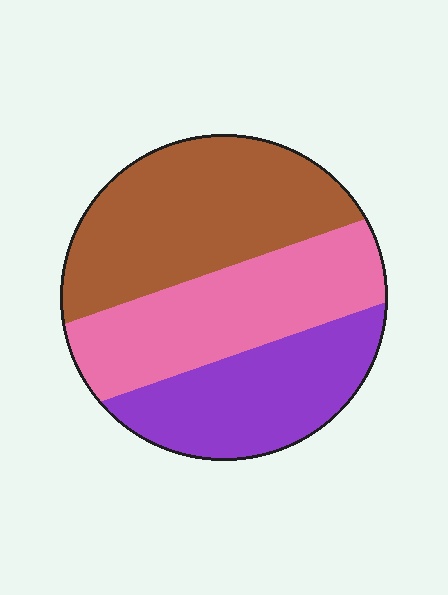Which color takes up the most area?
Brown, at roughly 40%.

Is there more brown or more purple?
Brown.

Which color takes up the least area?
Purple, at roughly 30%.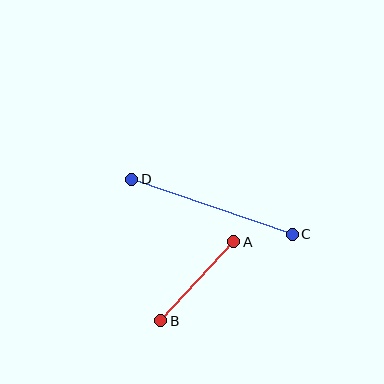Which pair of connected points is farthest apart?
Points C and D are farthest apart.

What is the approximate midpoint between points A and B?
The midpoint is at approximately (197, 281) pixels.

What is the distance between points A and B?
The distance is approximately 108 pixels.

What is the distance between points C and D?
The distance is approximately 170 pixels.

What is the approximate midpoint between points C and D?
The midpoint is at approximately (212, 207) pixels.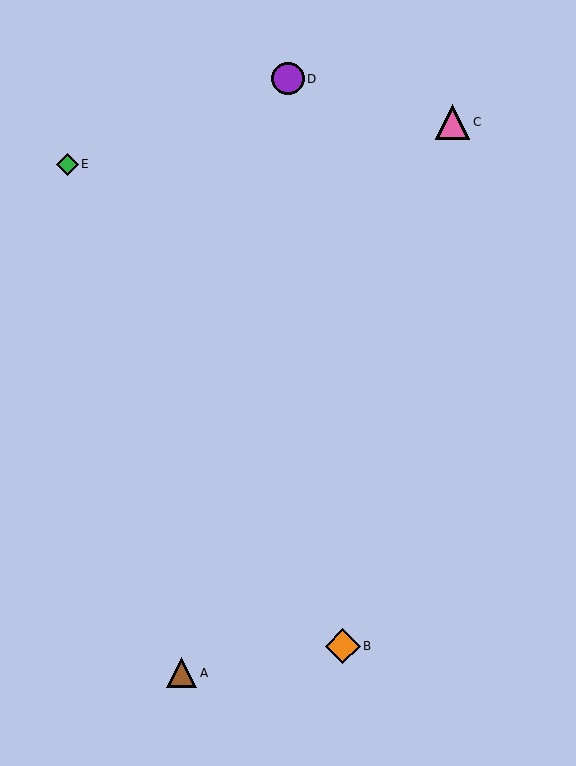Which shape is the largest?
The orange diamond (labeled B) is the largest.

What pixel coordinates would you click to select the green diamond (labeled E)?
Click at (67, 164) to select the green diamond E.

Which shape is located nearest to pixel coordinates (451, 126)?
The pink triangle (labeled C) at (452, 122) is nearest to that location.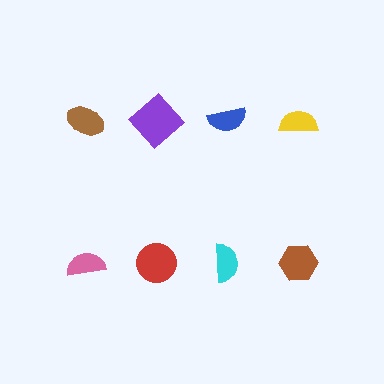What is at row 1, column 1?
A brown ellipse.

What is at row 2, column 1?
A pink semicircle.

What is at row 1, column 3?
A blue semicircle.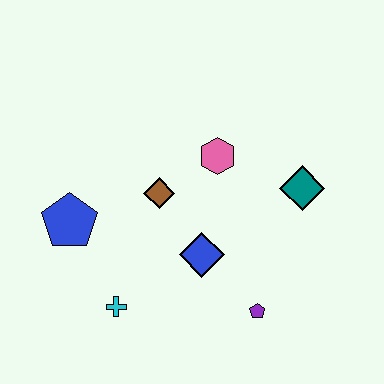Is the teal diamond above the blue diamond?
Yes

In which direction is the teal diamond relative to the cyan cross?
The teal diamond is to the right of the cyan cross.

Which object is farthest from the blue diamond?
The blue pentagon is farthest from the blue diamond.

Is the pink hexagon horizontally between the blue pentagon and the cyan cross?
No